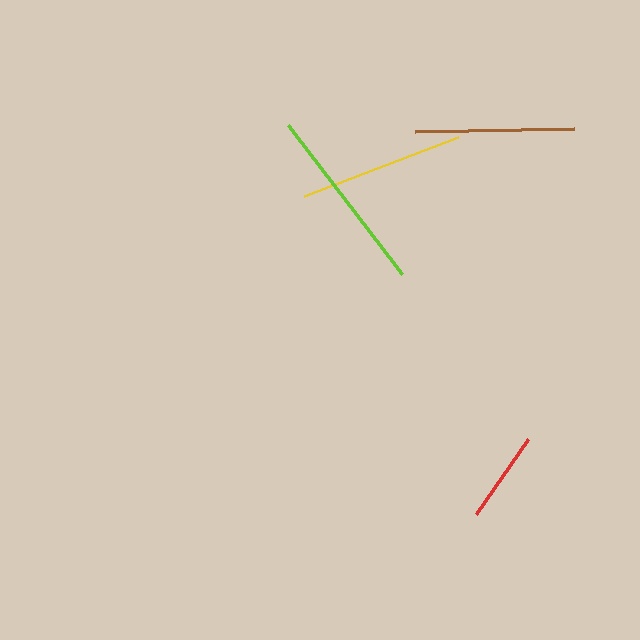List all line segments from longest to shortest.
From longest to shortest: lime, yellow, brown, red.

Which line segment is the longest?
The lime line is the longest at approximately 187 pixels.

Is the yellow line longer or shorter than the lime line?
The lime line is longer than the yellow line.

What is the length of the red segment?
The red segment is approximately 91 pixels long.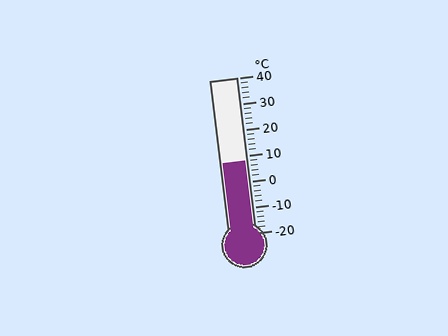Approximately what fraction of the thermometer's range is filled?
The thermometer is filled to approximately 45% of its range.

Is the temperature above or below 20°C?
The temperature is below 20°C.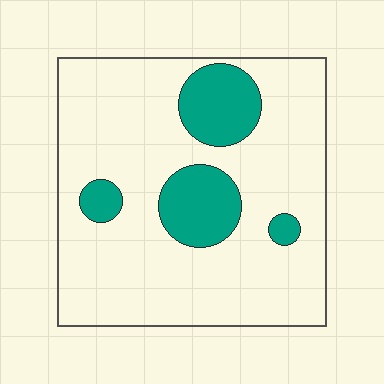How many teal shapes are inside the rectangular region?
4.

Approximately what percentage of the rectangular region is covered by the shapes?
Approximately 20%.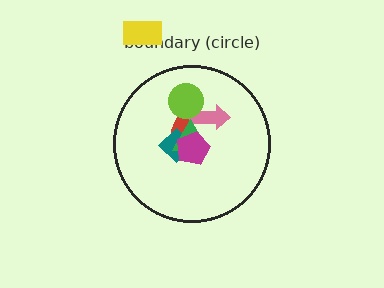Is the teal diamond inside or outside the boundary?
Inside.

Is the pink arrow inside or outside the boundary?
Inside.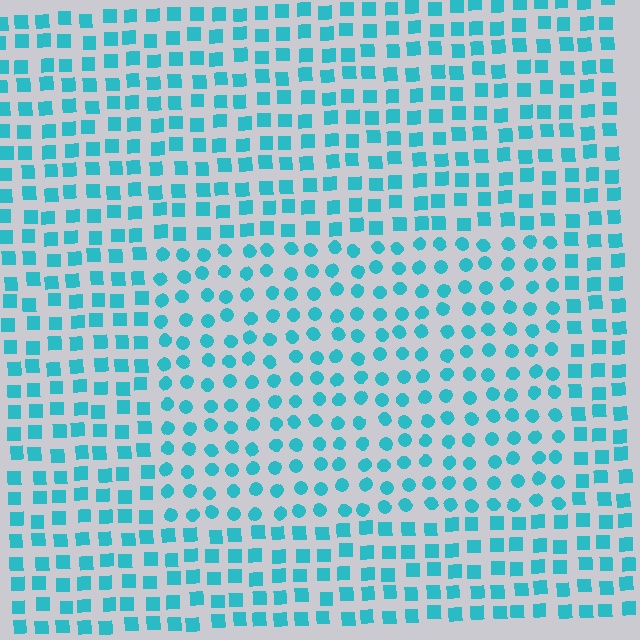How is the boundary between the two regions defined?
The boundary is defined by a change in element shape: circles inside vs. squares outside. All elements share the same color and spacing.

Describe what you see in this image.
The image is filled with small cyan elements arranged in a uniform grid. A rectangle-shaped region contains circles, while the surrounding area contains squares. The boundary is defined purely by the change in element shape.